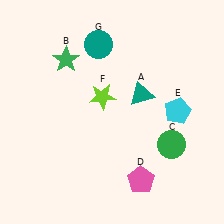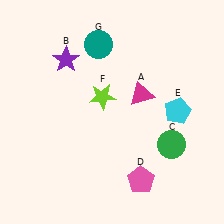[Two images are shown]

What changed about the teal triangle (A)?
In Image 1, A is teal. In Image 2, it changed to magenta.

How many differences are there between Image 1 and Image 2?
There are 2 differences between the two images.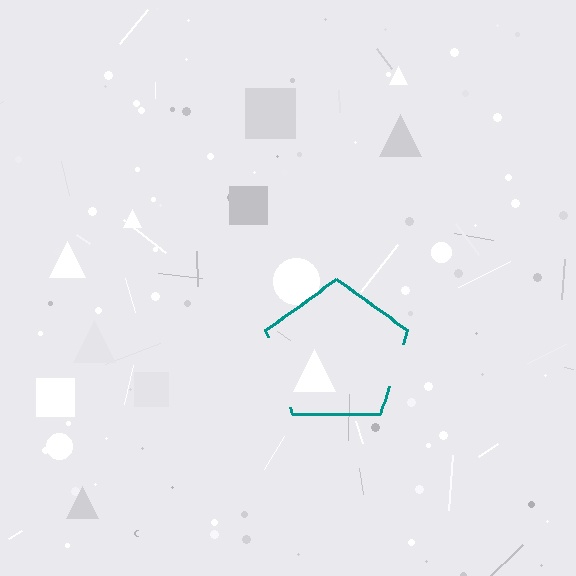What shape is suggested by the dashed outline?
The dashed outline suggests a pentagon.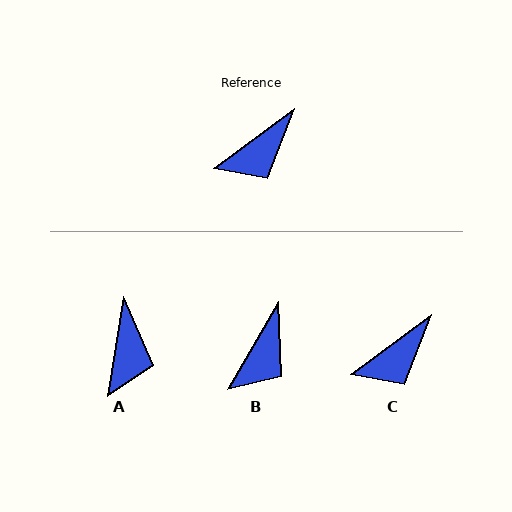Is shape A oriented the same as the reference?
No, it is off by about 45 degrees.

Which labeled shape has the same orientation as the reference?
C.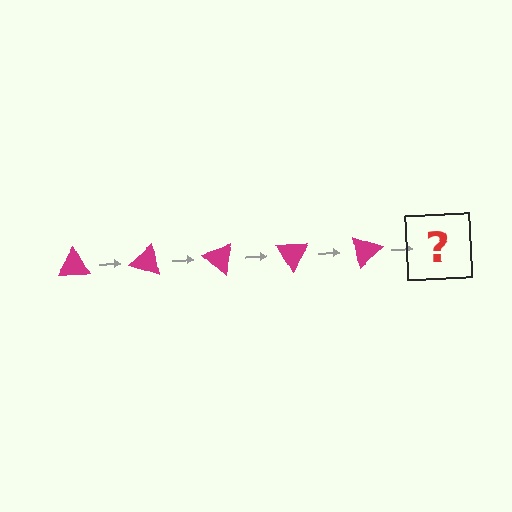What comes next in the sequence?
The next element should be a magenta triangle rotated 100 degrees.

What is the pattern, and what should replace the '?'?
The pattern is that the triangle rotates 20 degrees each step. The '?' should be a magenta triangle rotated 100 degrees.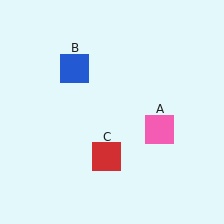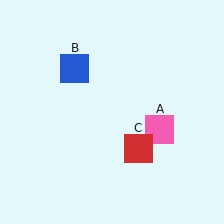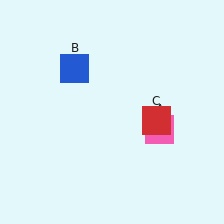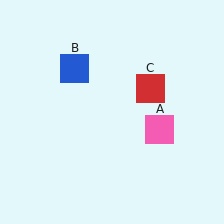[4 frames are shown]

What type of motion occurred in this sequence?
The red square (object C) rotated counterclockwise around the center of the scene.